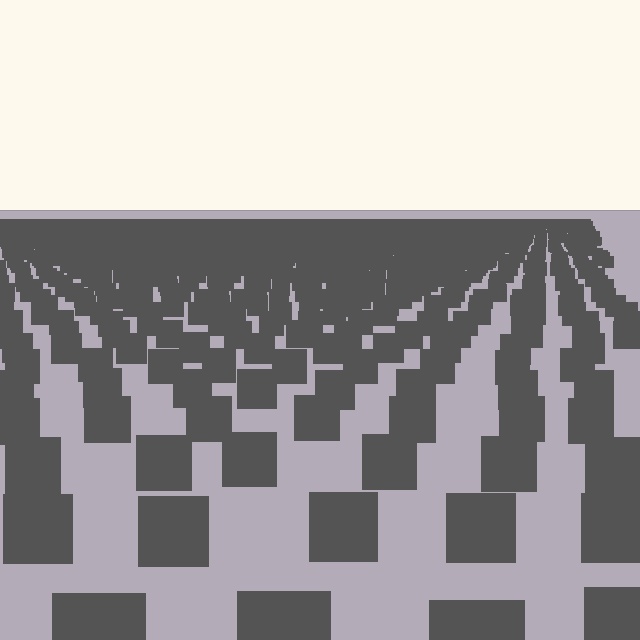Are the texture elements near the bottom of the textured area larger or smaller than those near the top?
Larger. Near the bottom, elements are closer to the viewer and appear at a bigger on-screen size.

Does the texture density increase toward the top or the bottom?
Density increases toward the top.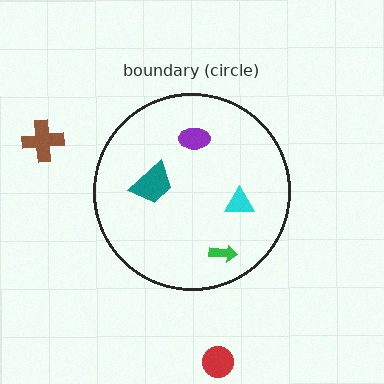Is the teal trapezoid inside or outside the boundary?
Inside.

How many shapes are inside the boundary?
4 inside, 2 outside.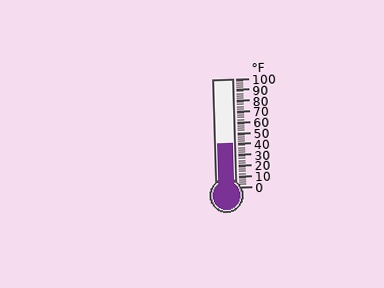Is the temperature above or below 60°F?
The temperature is below 60°F.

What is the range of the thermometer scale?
The thermometer scale ranges from 0°F to 100°F.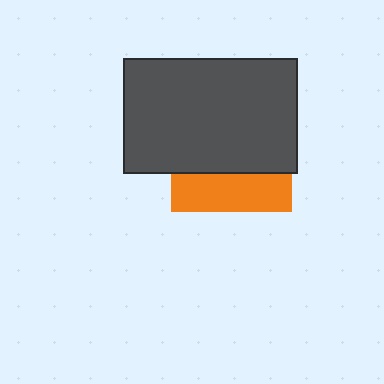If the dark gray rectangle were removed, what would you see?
You would see the complete orange square.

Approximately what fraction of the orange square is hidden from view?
Roughly 68% of the orange square is hidden behind the dark gray rectangle.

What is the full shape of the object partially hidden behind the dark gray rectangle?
The partially hidden object is an orange square.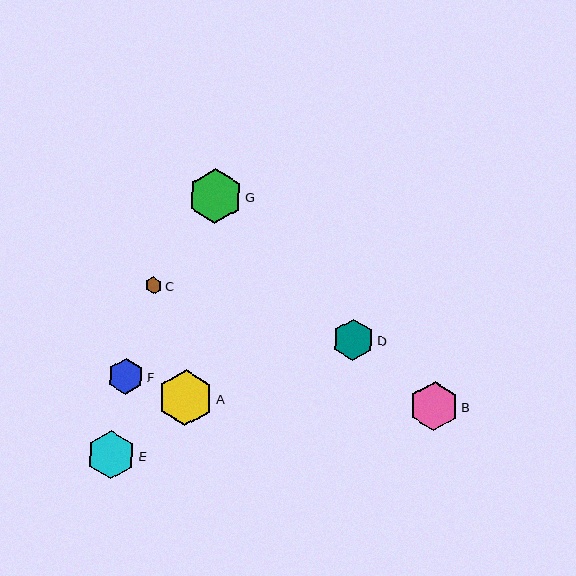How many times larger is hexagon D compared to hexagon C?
Hexagon D is approximately 2.5 times the size of hexagon C.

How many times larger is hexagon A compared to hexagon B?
Hexagon A is approximately 1.1 times the size of hexagon B.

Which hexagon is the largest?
Hexagon A is the largest with a size of approximately 56 pixels.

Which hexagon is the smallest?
Hexagon C is the smallest with a size of approximately 16 pixels.